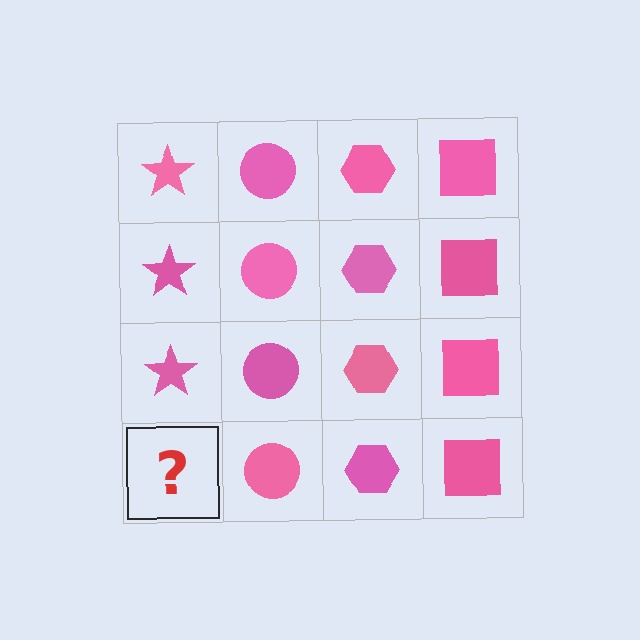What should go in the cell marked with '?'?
The missing cell should contain a pink star.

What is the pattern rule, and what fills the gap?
The rule is that each column has a consistent shape. The gap should be filled with a pink star.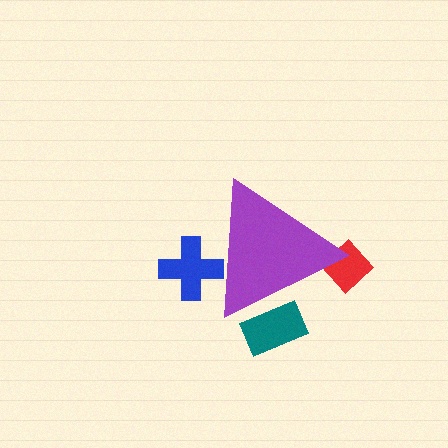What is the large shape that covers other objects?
A purple triangle.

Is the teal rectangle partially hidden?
Yes, the teal rectangle is partially hidden behind the purple triangle.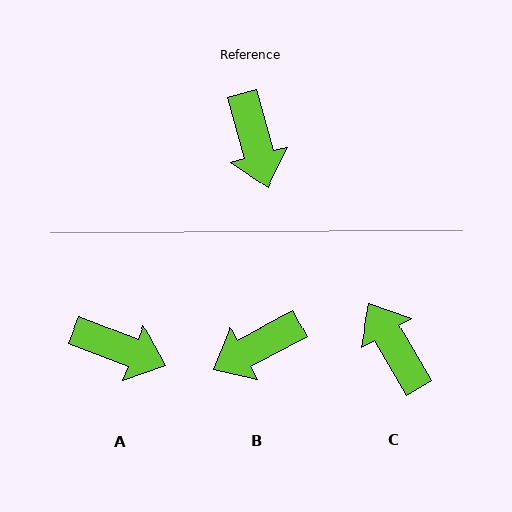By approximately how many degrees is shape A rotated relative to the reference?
Approximately 54 degrees counter-clockwise.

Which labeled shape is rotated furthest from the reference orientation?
C, about 165 degrees away.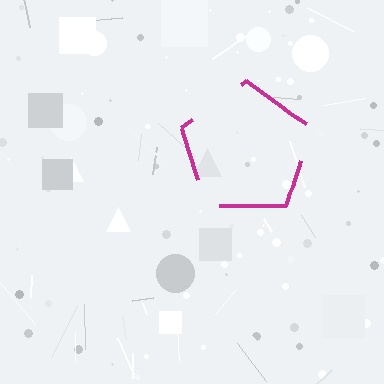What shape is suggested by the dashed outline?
The dashed outline suggests a pentagon.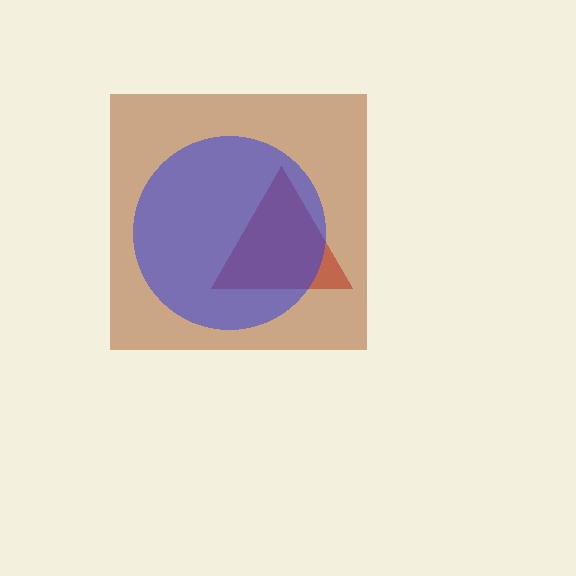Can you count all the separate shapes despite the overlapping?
Yes, there are 3 separate shapes.